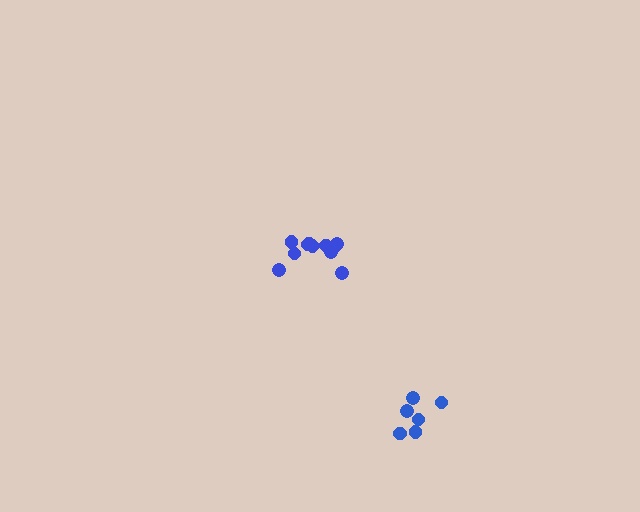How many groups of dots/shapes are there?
There are 2 groups.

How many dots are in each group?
Group 1: 11 dots, Group 2: 6 dots (17 total).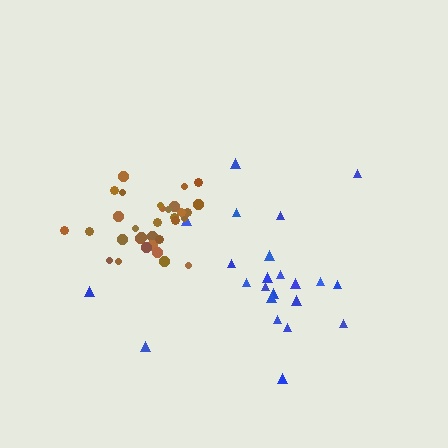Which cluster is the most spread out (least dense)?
Blue.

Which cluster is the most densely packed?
Brown.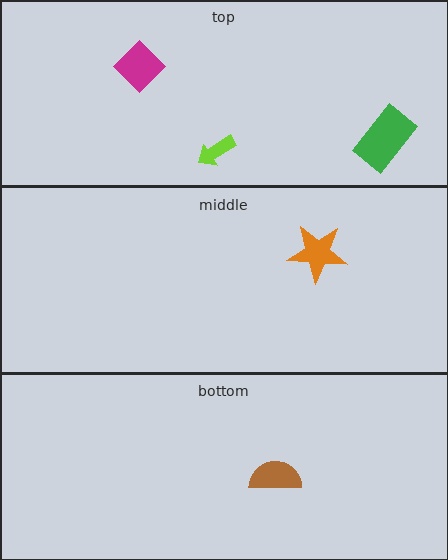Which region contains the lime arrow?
The top region.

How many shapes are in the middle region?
1.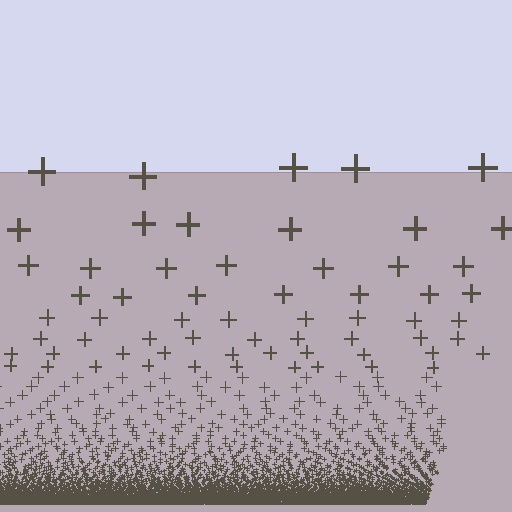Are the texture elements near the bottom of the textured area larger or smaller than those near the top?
Smaller. The gradient is inverted — elements near the bottom are smaller and denser.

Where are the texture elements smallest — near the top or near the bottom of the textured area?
Near the bottom.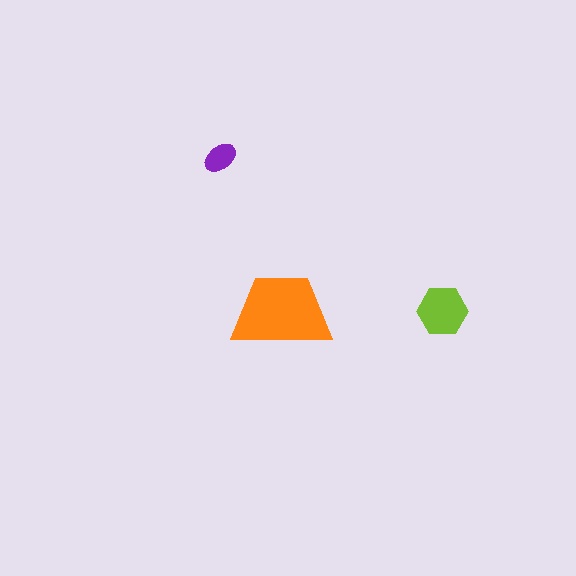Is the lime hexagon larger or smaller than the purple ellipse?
Larger.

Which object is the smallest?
The purple ellipse.